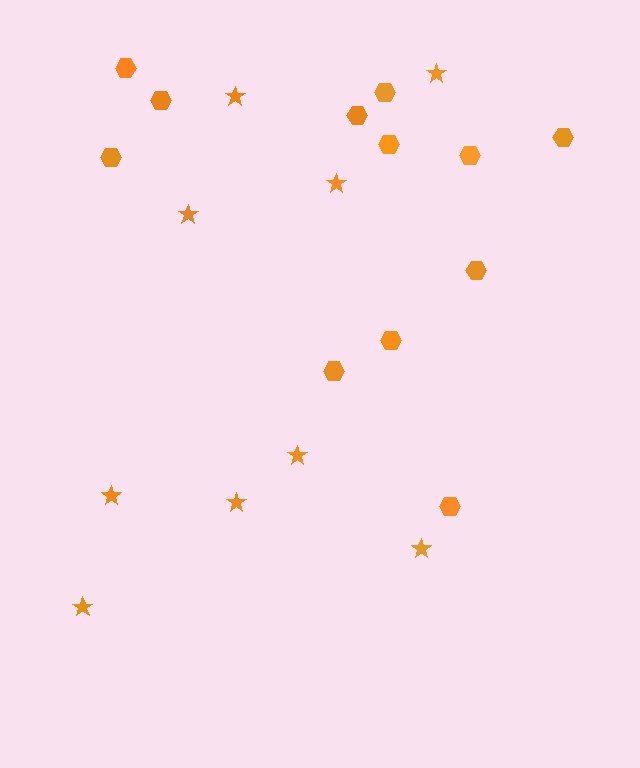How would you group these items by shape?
There are 2 groups: one group of stars (9) and one group of hexagons (12).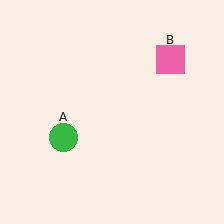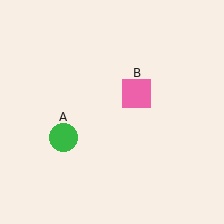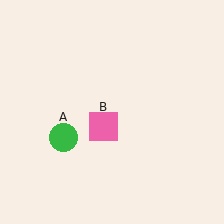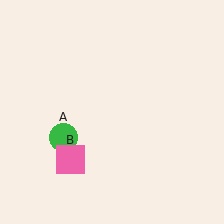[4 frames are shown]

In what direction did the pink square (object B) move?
The pink square (object B) moved down and to the left.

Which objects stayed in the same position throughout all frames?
Green circle (object A) remained stationary.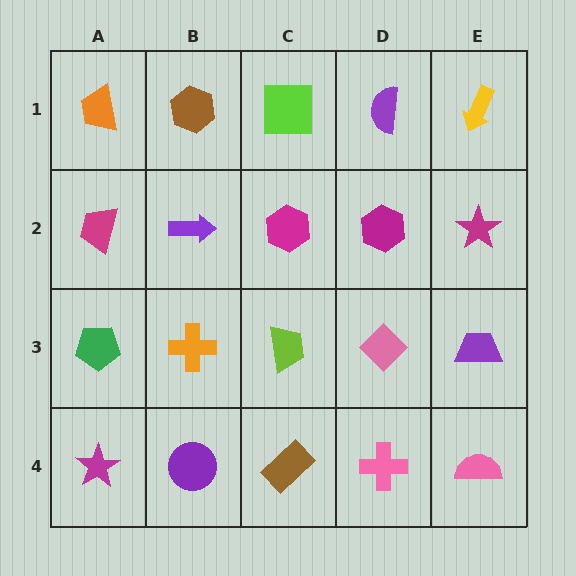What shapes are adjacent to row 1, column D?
A magenta hexagon (row 2, column D), a lime square (row 1, column C), a yellow arrow (row 1, column E).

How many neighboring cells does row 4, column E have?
2.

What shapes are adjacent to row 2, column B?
A brown hexagon (row 1, column B), an orange cross (row 3, column B), a magenta trapezoid (row 2, column A), a magenta hexagon (row 2, column C).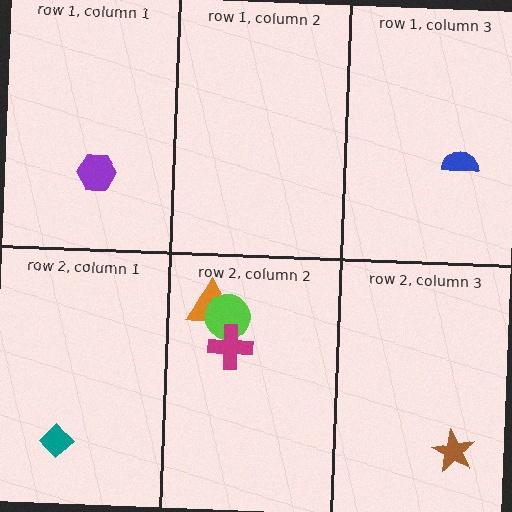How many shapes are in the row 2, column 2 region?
3.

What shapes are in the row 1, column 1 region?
The purple hexagon.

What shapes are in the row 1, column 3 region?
The blue semicircle.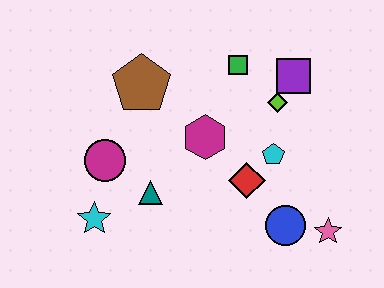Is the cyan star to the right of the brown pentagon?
No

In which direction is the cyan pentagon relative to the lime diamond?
The cyan pentagon is below the lime diamond.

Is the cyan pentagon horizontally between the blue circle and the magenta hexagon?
Yes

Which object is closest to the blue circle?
The pink star is closest to the blue circle.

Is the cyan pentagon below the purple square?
Yes